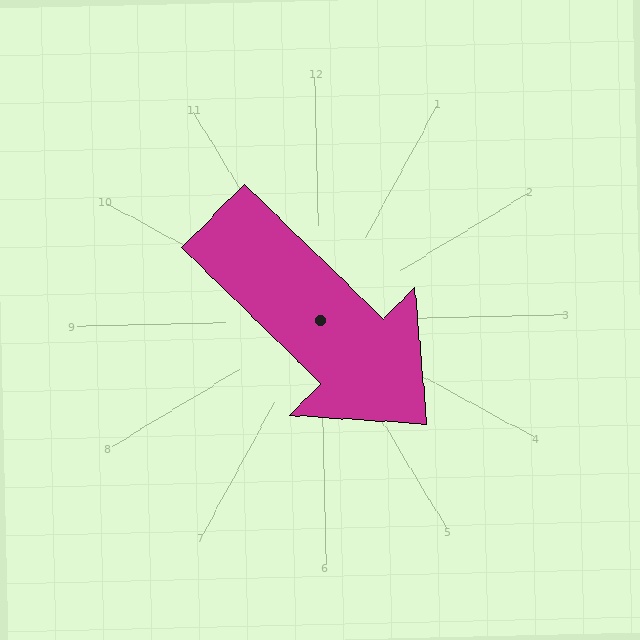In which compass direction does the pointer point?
Southeast.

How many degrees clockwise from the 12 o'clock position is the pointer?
Approximately 135 degrees.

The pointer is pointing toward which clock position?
Roughly 5 o'clock.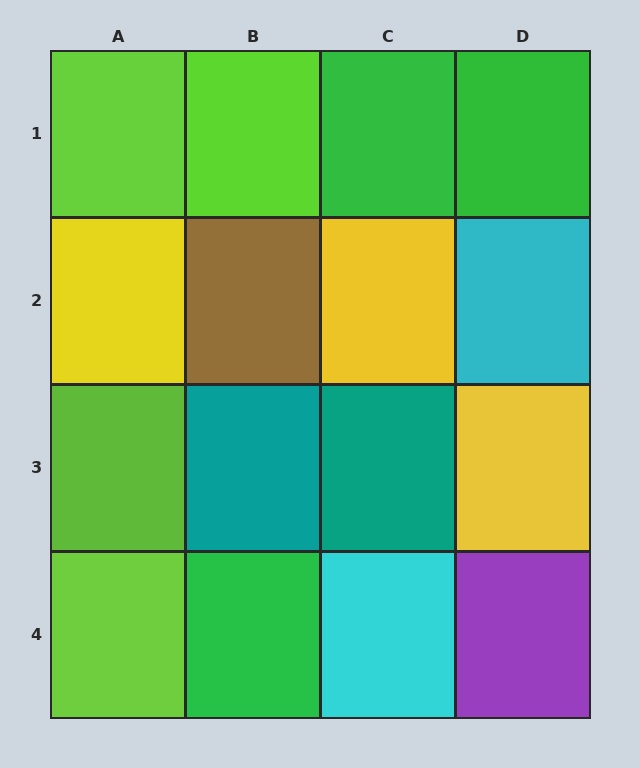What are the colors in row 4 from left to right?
Lime, green, cyan, purple.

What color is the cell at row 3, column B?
Teal.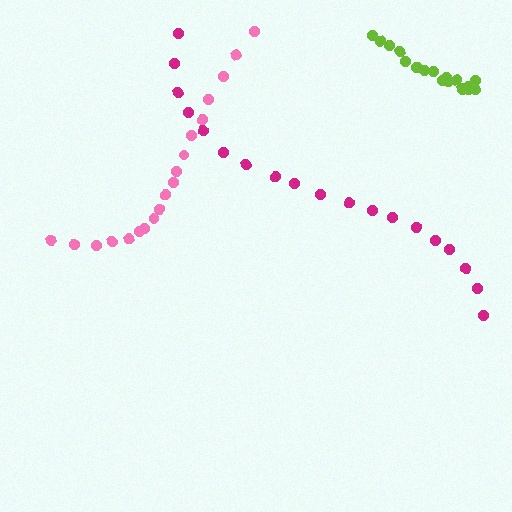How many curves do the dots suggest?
There are 3 distinct paths.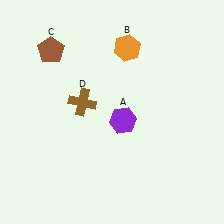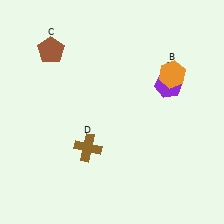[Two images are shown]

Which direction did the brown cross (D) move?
The brown cross (D) moved down.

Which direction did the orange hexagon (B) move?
The orange hexagon (B) moved right.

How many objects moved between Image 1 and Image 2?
3 objects moved between the two images.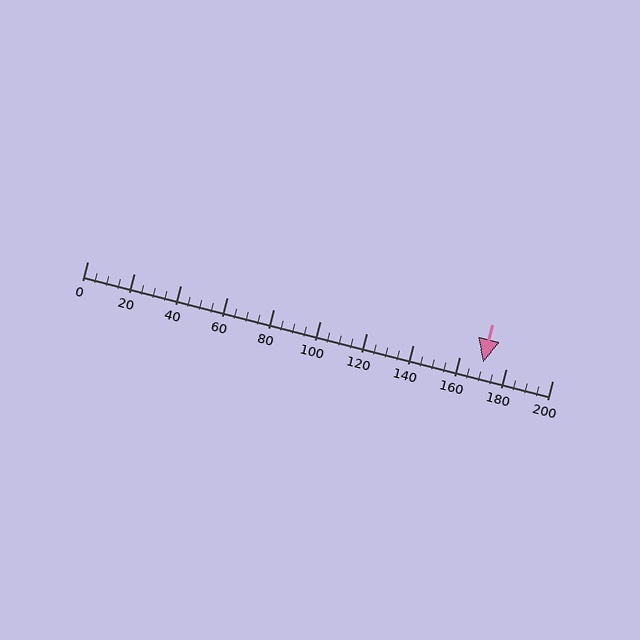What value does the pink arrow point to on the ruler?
The pink arrow points to approximately 170.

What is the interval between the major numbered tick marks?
The major tick marks are spaced 20 units apart.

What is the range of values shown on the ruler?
The ruler shows values from 0 to 200.